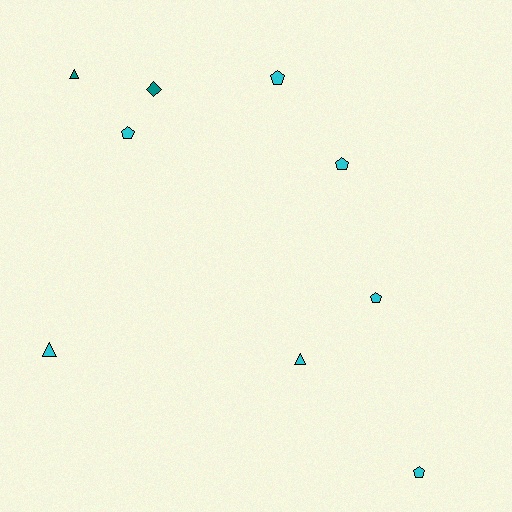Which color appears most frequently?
Cyan, with 7 objects.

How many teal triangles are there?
There is 1 teal triangle.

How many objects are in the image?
There are 9 objects.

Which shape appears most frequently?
Pentagon, with 5 objects.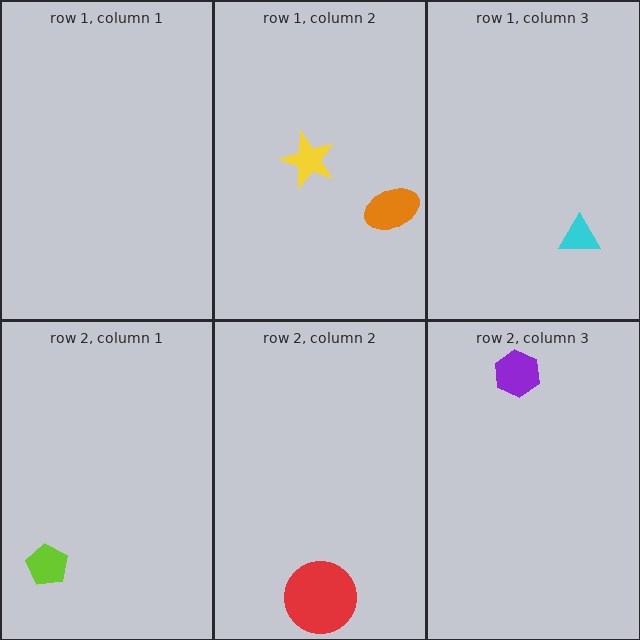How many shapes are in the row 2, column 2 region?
1.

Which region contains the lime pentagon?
The row 2, column 1 region.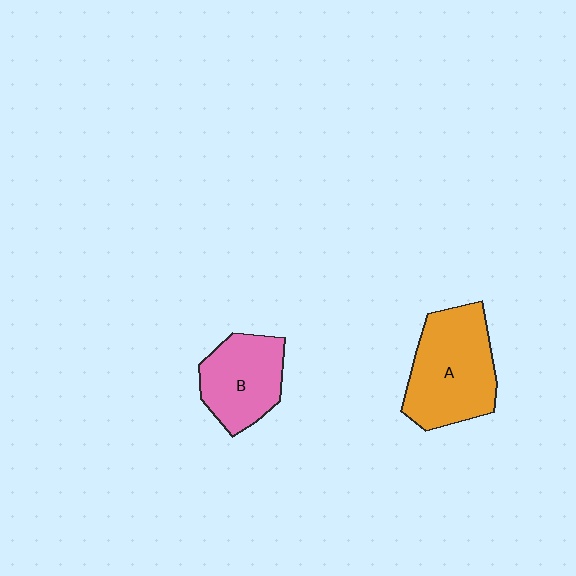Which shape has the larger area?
Shape A (orange).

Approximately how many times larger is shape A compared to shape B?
Approximately 1.4 times.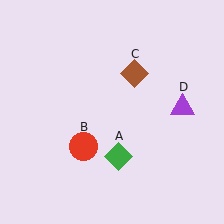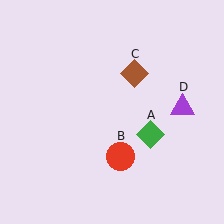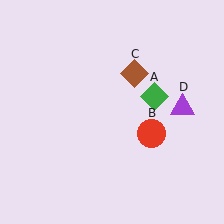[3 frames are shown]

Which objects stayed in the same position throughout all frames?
Brown diamond (object C) and purple triangle (object D) remained stationary.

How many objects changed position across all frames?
2 objects changed position: green diamond (object A), red circle (object B).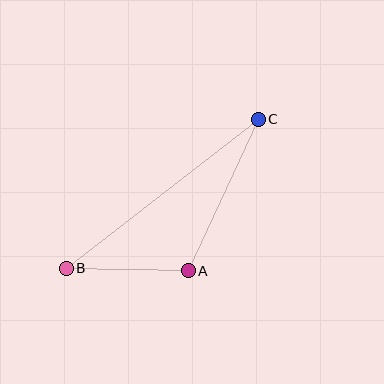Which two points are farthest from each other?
Points B and C are farthest from each other.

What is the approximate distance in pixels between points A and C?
The distance between A and C is approximately 167 pixels.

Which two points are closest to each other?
Points A and B are closest to each other.